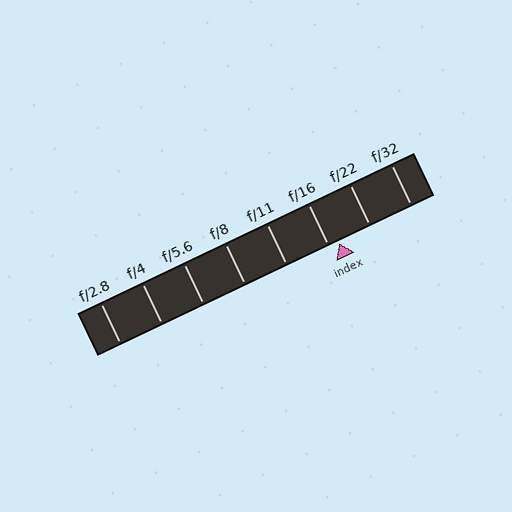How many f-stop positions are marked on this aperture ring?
There are 8 f-stop positions marked.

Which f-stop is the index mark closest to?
The index mark is closest to f/16.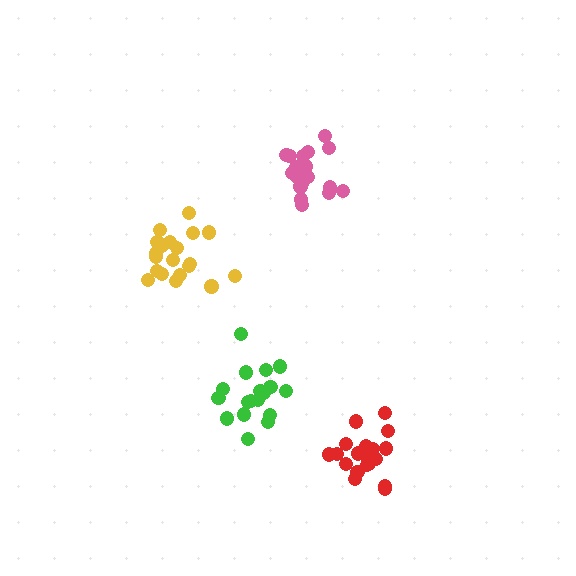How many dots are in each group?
Group 1: 18 dots, Group 2: 19 dots, Group 3: 20 dots, Group 4: 20 dots (77 total).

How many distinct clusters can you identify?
There are 4 distinct clusters.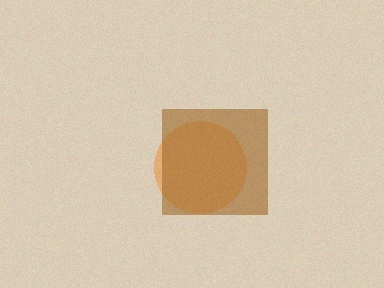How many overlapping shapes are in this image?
There are 2 overlapping shapes in the image.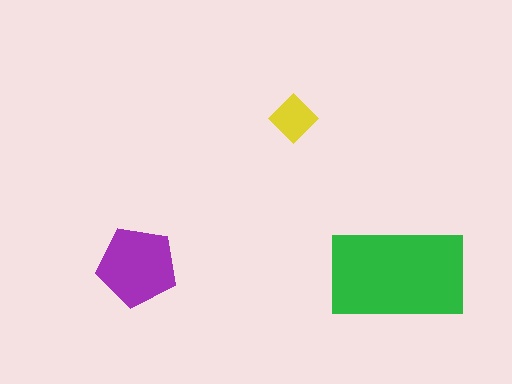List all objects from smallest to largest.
The yellow diamond, the purple pentagon, the green rectangle.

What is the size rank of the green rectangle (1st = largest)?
1st.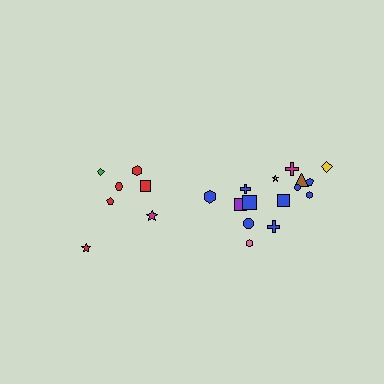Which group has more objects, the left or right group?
The right group.